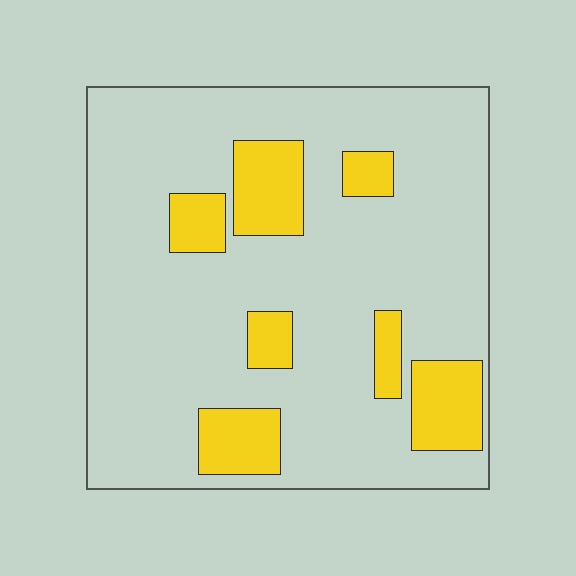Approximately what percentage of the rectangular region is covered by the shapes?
Approximately 20%.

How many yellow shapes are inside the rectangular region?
7.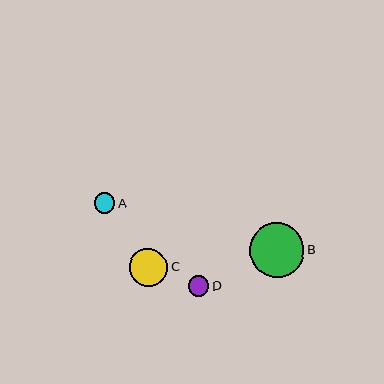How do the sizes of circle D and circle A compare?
Circle D and circle A are approximately the same size.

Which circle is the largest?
Circle B is the largest with a size of approximately 54 pixels.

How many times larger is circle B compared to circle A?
Circle B is approximately 2.6 times the size of circle A.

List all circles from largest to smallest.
From largest to smallest: B, C, D, A.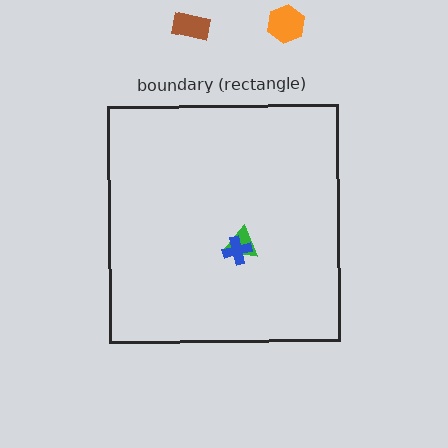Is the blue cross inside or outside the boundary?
Inside.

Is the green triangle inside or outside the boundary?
Inside.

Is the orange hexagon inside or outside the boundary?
Outside.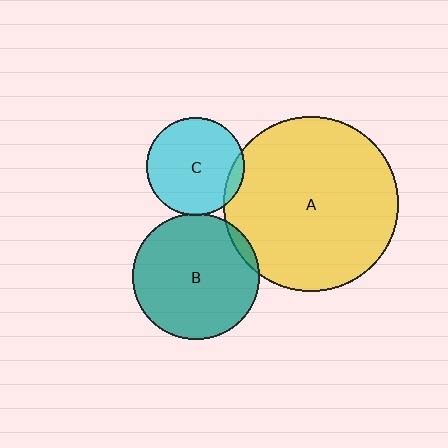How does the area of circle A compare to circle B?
Approximately 1.9 times.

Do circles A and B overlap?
Yes.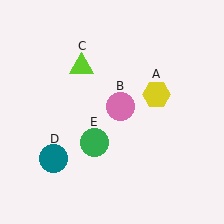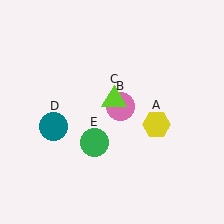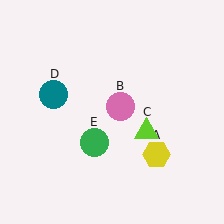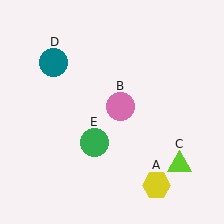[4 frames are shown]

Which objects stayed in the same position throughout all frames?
Pink circle (object B) and green circle (object E) remained stationary.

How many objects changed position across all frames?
3 objects changed position: yellow hexagon (object A), lime triangle (object C), teal circle (object D).